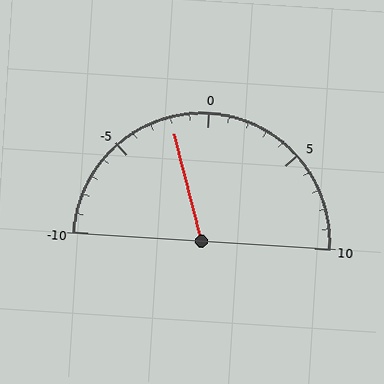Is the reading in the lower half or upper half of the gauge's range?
The reading is in the lower half of the range (-10 to 10).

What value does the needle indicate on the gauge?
The needle indicates approximately -2.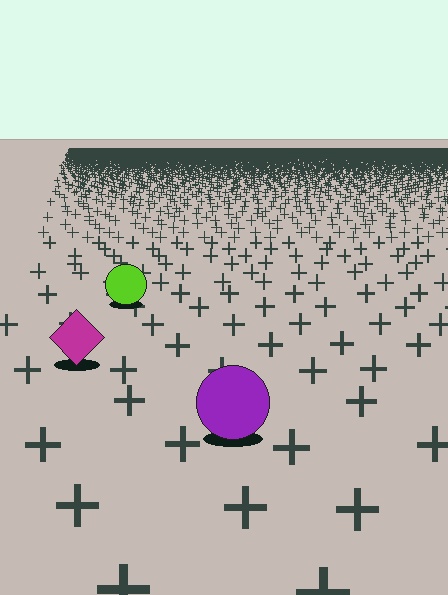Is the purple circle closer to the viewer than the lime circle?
Yes. The purple circle is closer — you can tell from the texture gradient: the ground texture is coarser near it.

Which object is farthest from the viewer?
The lime circle is farthest from the viewer. It appears smaller and the ground texture around it is denser.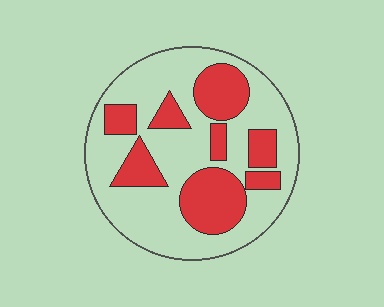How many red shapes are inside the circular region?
8.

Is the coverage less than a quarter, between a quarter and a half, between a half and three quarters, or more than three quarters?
Between a quarter and a half.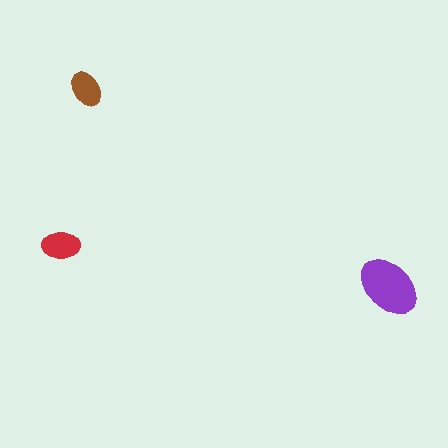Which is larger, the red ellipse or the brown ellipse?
The red one.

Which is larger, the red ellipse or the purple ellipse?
The purple one.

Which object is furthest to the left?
The red ellipse is leftmost.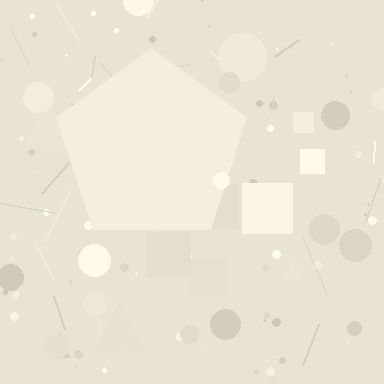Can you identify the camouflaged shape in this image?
The camouflaged shape is a pentagon.